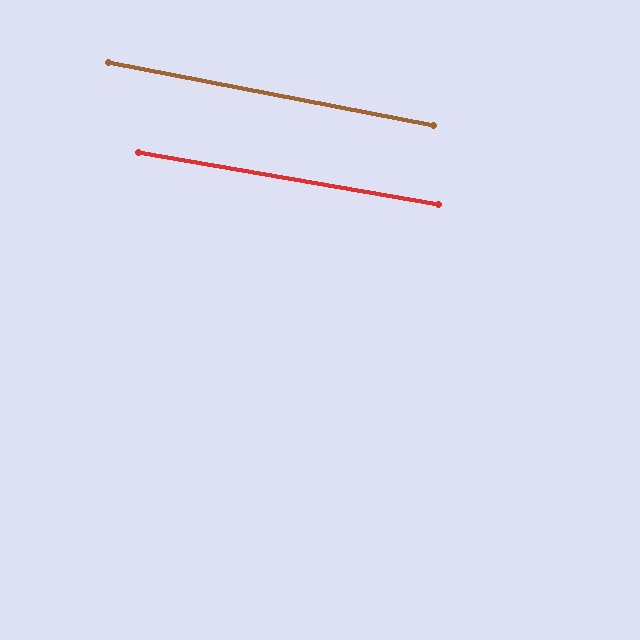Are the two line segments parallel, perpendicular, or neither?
Parallel — their directions differ by only 1.2°.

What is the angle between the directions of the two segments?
Approximately 1 degree.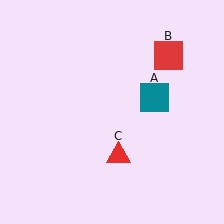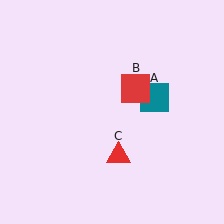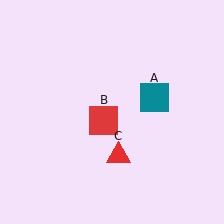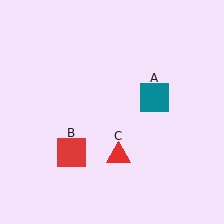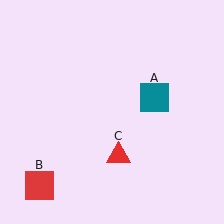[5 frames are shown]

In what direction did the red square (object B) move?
The red square (object B) moved down and to the left.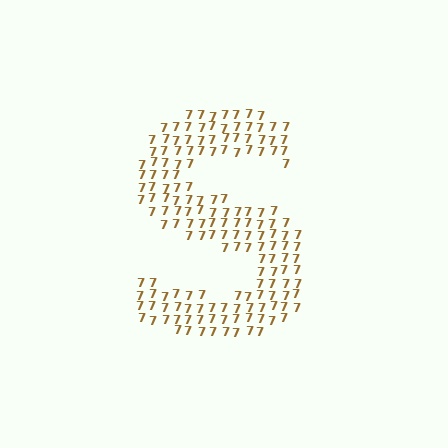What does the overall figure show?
The overall figure shows the letter S.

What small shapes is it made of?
It is made of small digit 7's.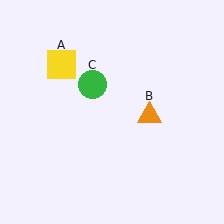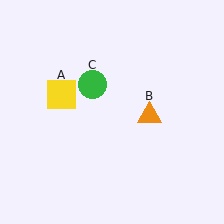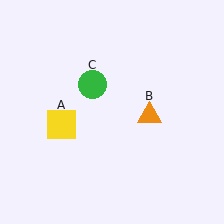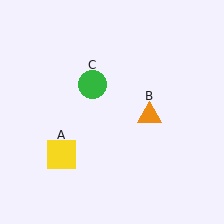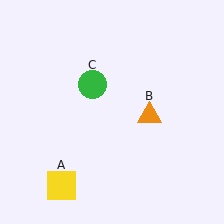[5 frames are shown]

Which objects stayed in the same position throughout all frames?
Orange triangle (object B) and green circle (object C) remained stationary.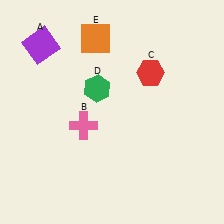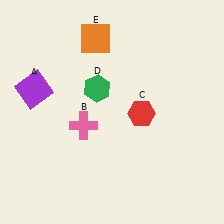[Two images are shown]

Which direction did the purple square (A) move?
The purple square (A) moved down.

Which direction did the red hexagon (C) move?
The red hexagon (C) moved down.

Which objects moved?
The objects that moved are: the purple square (A), the red hexagon (C).